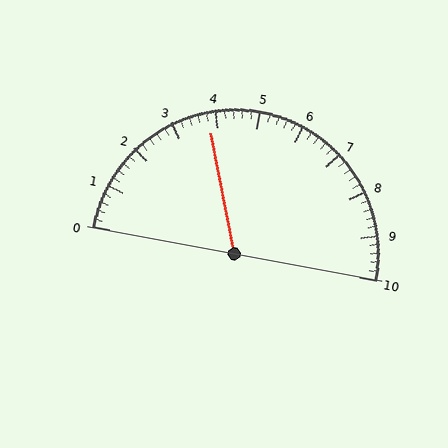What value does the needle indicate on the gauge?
The needle indicates approximately 3.8.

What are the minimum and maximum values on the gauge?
The gauge ranges from 0 to 10.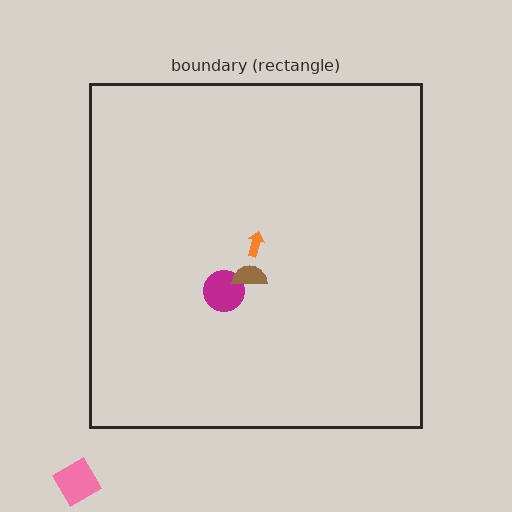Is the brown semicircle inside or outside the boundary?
Inside.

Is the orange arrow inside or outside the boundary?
Inside.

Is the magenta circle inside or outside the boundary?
Inside.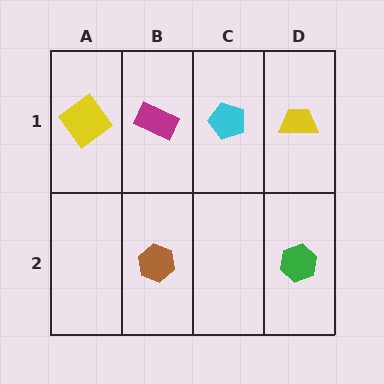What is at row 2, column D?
A green hexagon.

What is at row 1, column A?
A yellow diamond.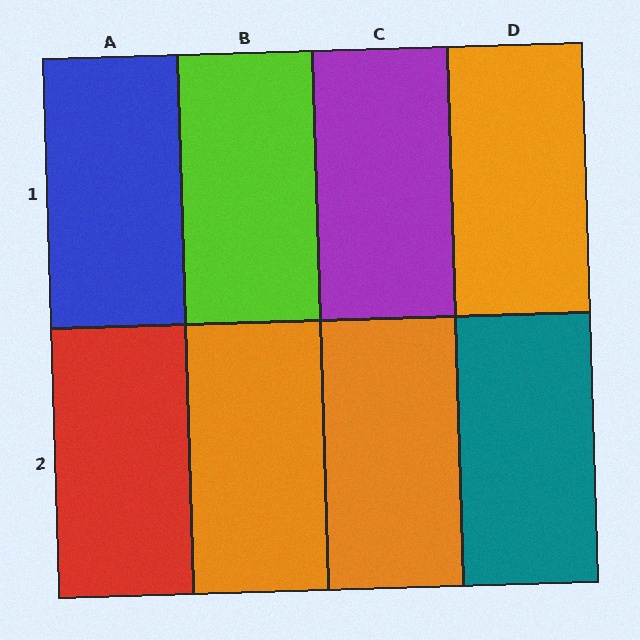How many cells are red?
1 cell is red.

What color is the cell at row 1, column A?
Blue.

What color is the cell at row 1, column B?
Lime.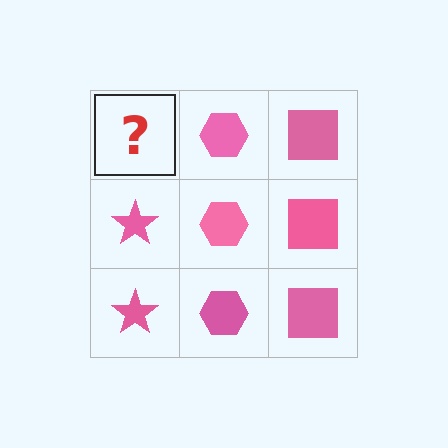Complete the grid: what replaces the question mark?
The question mark should be replaced with a pink star.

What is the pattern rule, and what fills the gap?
The rule is that each column has a consistent shape. The gap should be filled with a pink star.